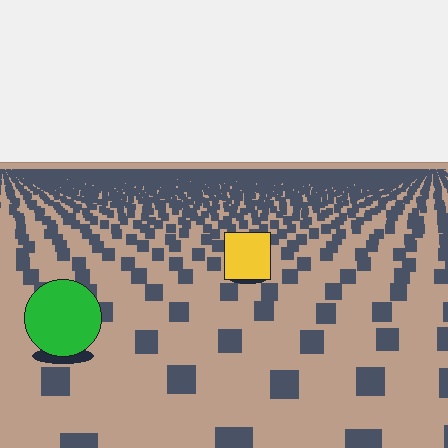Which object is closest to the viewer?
The green circle is closest. The texture marks near it are larger and more spread out.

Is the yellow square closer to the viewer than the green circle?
No. The green circle is closer — you can tell from the texture gradient: the ground texture is coarser near it.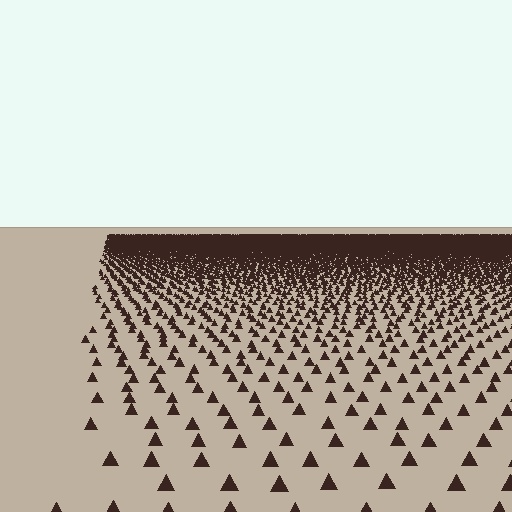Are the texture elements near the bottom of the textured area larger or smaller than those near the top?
Larger. Near the bottom, elements are closer to the viewer and appear at a bigger on-screen size.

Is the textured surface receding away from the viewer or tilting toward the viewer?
The surface is receding away from the viewer. Texture elements get smaller and denser toward the top.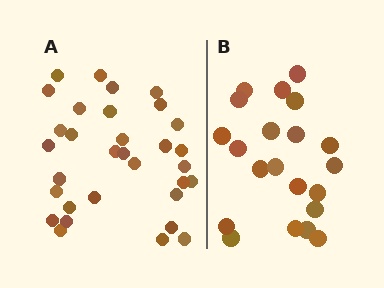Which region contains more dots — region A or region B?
Region A (the left region) has more dots.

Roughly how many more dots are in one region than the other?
Region A has roughly 12 or so more dots than region B.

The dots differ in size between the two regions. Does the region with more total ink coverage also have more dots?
No. Region B has more total ink coverage because its dots are larger, but region A actually contains more individual dots. Total area can be misleading — the number of items is what matters here.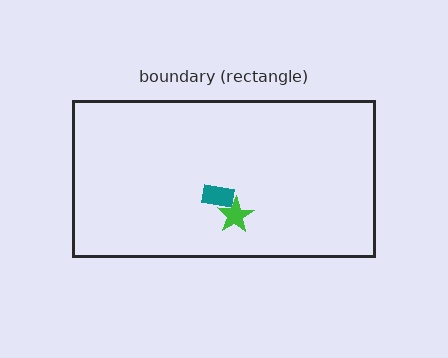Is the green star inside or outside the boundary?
Inside.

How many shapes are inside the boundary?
2 inside, 0 outside.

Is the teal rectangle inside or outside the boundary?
Inside.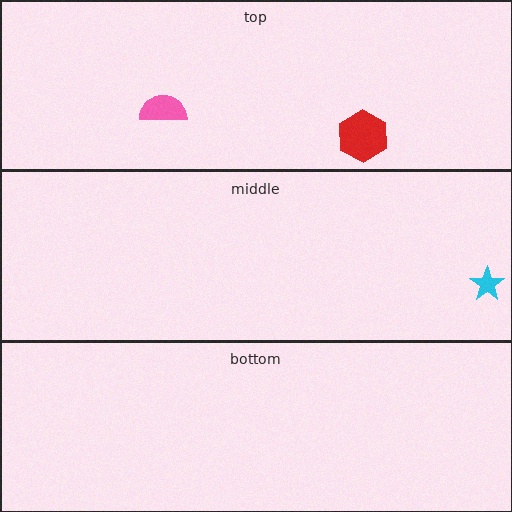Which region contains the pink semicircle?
The top region.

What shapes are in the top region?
The pink semicircle, the red hexagon.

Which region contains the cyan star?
The middle region.